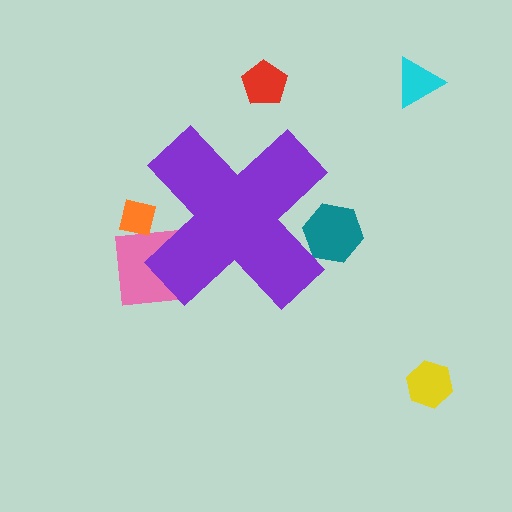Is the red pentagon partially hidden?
No, the red pentagon is fully visible.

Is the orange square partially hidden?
Yes, the orange square is partially hidden behind the purple cross.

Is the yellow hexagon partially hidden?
No, the yellow hexagon is fully visible.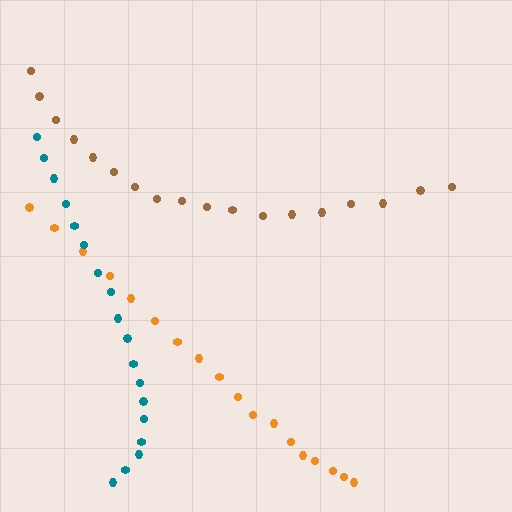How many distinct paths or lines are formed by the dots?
There are 3 distinct paths.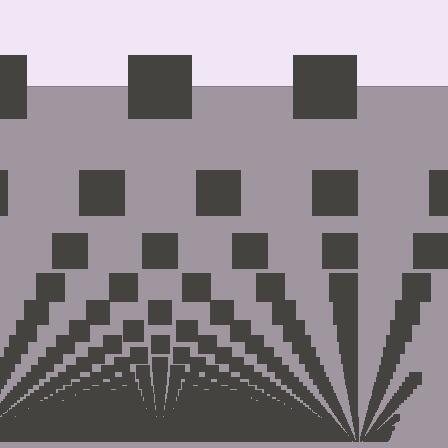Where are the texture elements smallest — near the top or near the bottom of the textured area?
Near the bottom.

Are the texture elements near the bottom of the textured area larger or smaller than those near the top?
Smaller. The gradient is inverted — elements near the bottom are smaller and denser.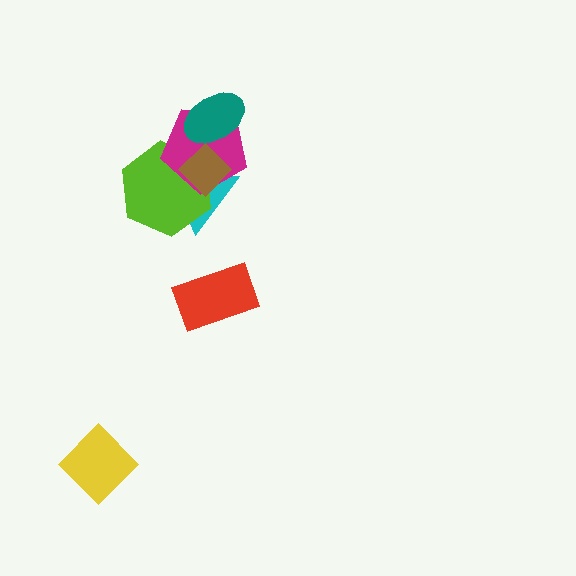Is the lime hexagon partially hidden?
Yes, it is partially covered by another shape.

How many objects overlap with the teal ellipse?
2 objects overlap with the teal ellipse.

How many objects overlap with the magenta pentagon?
4 objects overlap with the magenta pentagon.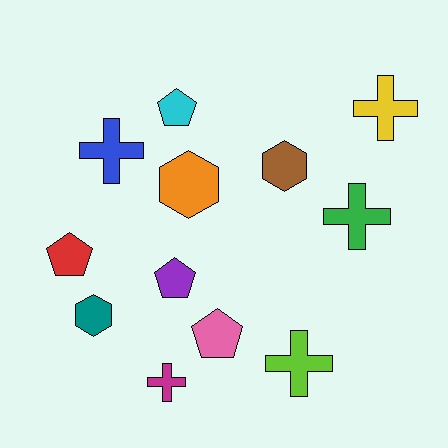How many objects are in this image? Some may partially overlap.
There are 12 objects.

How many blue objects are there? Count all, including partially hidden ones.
There is 1 blue object.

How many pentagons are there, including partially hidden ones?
There are 4 pentagons.